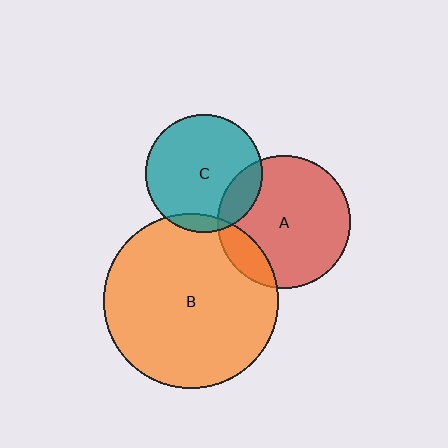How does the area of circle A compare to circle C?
Approximately 1.3 times.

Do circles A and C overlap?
Yes.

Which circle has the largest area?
Circle B (orange).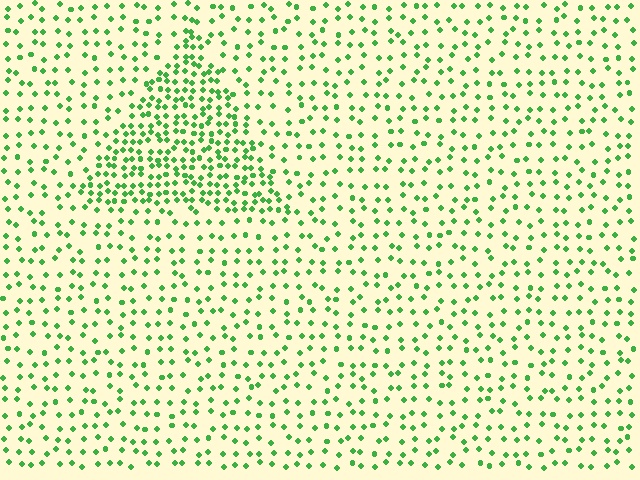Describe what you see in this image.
The image contains small green elements arranged at two different densities. A triangle-shaped region is visible where the elements are more densely packed than the surrounding area.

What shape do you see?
I see a triangle.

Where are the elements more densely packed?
The elements are more densely packed inside the triangle boundary.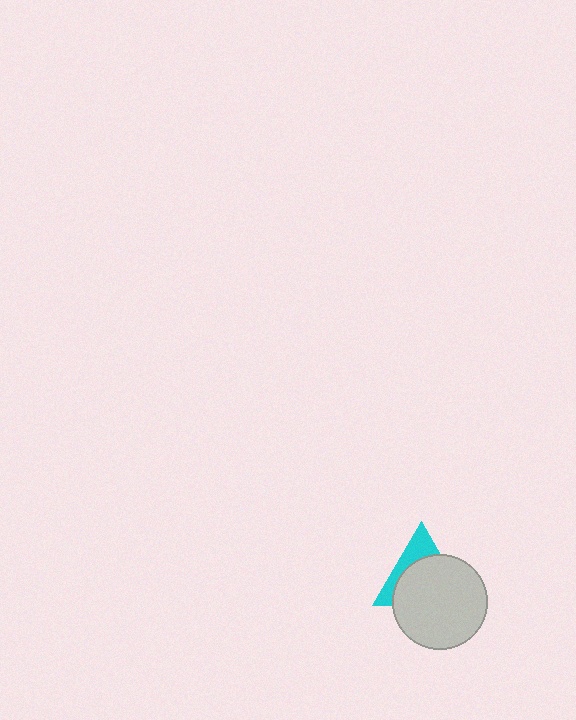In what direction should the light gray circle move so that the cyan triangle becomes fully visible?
The light gray circle should move down. That is the shortest direction to clear the overlap and leave the cyan triangle fully visible.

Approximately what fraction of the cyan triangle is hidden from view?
Roughly 67% of the cyan triangle is hidden behind the light gray circle.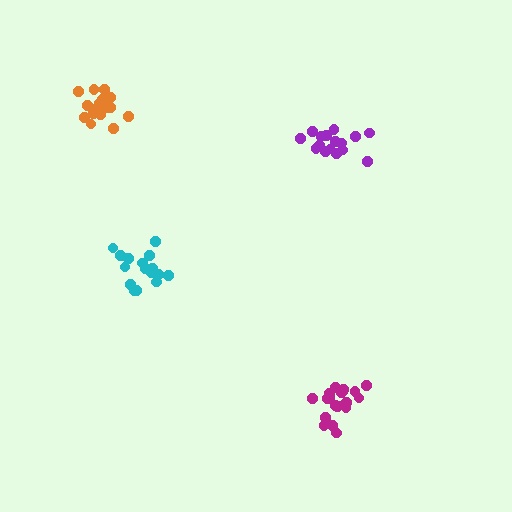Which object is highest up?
The orange cluster is topmost.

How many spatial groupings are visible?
There are 4 spatial groupings.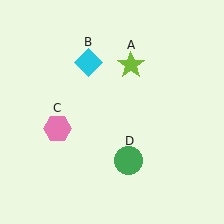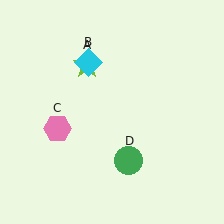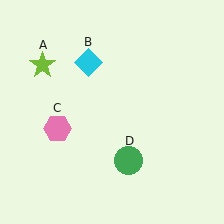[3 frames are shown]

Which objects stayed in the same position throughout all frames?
Cyan diamond (object B) and pink hexagon (object C) and green circle (object D) remained stationary.